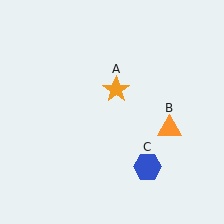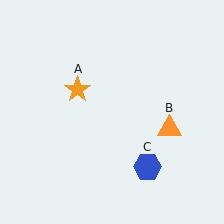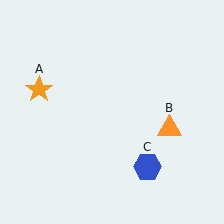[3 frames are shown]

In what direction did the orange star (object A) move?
The orange star (object A) moved left.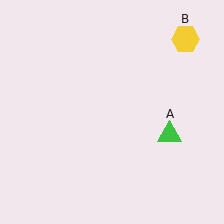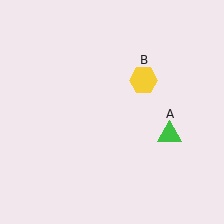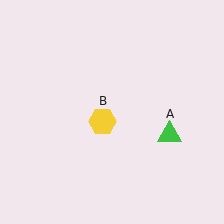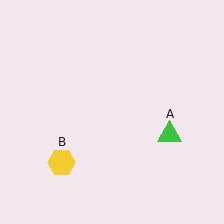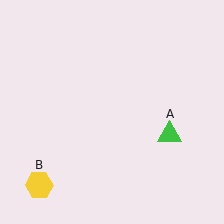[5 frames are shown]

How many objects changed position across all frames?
1 object changed position: yellow hexagon (object B).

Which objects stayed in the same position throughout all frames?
Green triangle (object A) remained stationary.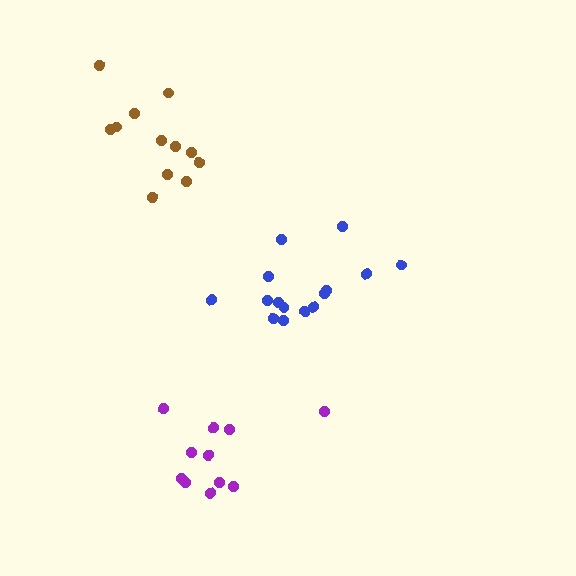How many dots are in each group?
Group 1: 11 dots, Group 2: 12 dots, Group 3: 15 dots (38 total).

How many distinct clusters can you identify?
There are 3 distinct clusters.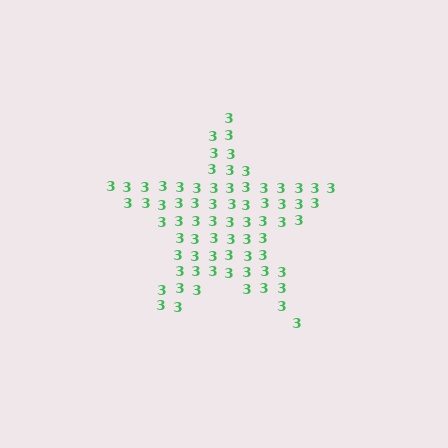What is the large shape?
The large shape is a star.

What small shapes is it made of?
It is made of small digit 3's.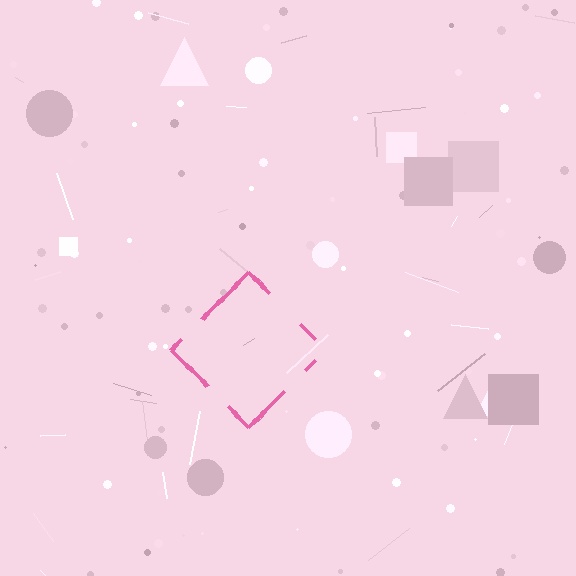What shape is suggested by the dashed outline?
The dashed outline suggests a diamond.